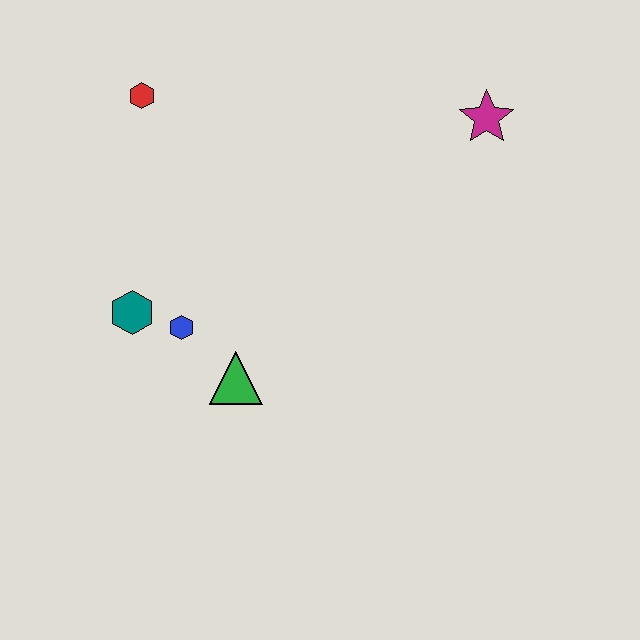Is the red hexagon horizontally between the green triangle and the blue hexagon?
No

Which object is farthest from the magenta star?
The teal hexagon is farthest from the magenta star.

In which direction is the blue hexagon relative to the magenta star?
The blue hexagon is to the left of the magenta star.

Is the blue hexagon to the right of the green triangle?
No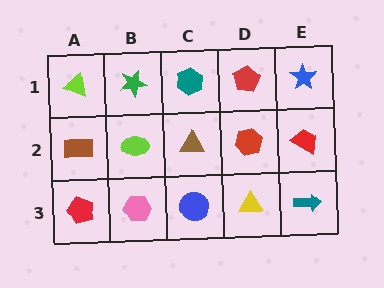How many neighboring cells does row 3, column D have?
3.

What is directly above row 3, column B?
A lime ellipse.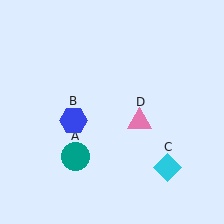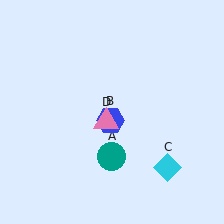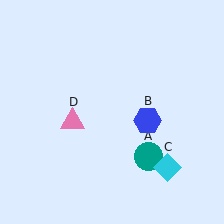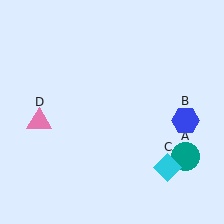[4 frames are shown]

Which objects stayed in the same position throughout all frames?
Cyan diamond (object C) remained stationary.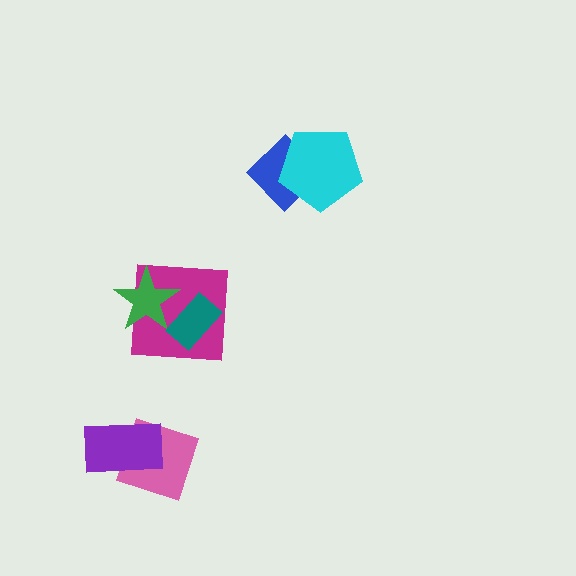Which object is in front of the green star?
The teal rectangle is in front of the green star.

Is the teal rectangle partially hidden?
No, no other shape covers it.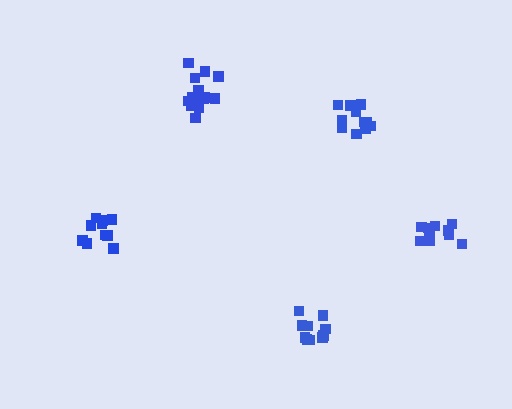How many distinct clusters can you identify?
There are 5 distinct clusters.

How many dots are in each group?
Group 1: 11 dots, Group 2: 10 dots, Group 3: 10 dots, Group 4: 11 dots, Group 5: 14 dots (56 total).